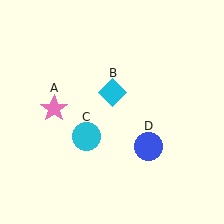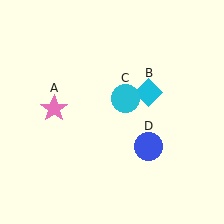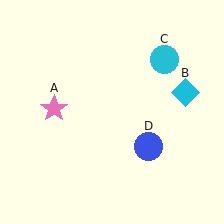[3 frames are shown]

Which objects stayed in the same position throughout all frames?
Pink star (object A) and blue circle (object D) remained stationary.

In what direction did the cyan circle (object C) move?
The cyan circle (object C) moved up and to the right.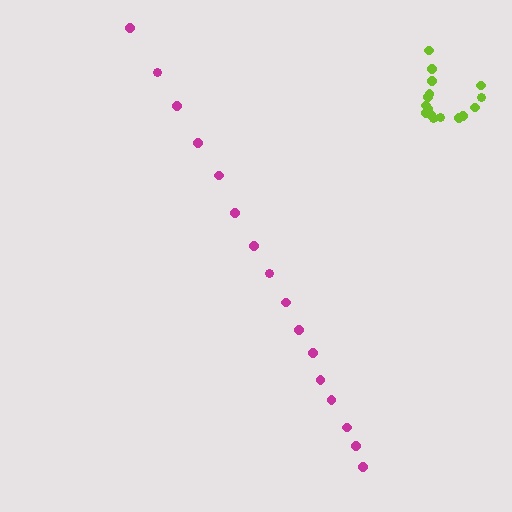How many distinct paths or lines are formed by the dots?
There are 2 distinct paths.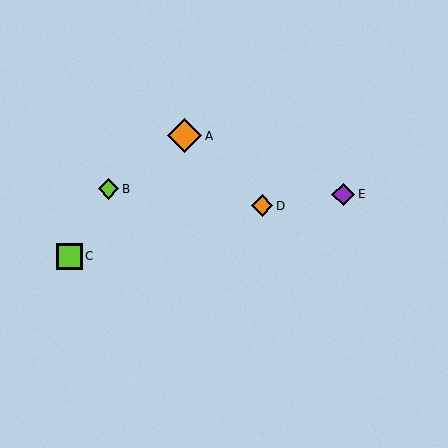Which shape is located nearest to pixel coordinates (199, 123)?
The orange diamond (labeled A) at (185, 136) is nearest to that location.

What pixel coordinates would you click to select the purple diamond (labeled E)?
Click at (343, 195) to select the purple diamond E.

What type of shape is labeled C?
Shape C is a lime square.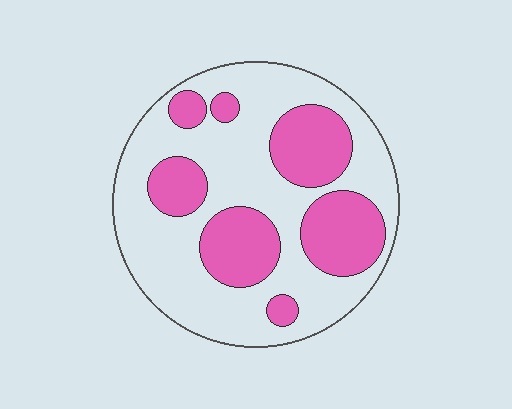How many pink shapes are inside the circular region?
7.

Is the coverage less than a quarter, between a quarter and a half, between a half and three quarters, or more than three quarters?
Between a quarter and a half.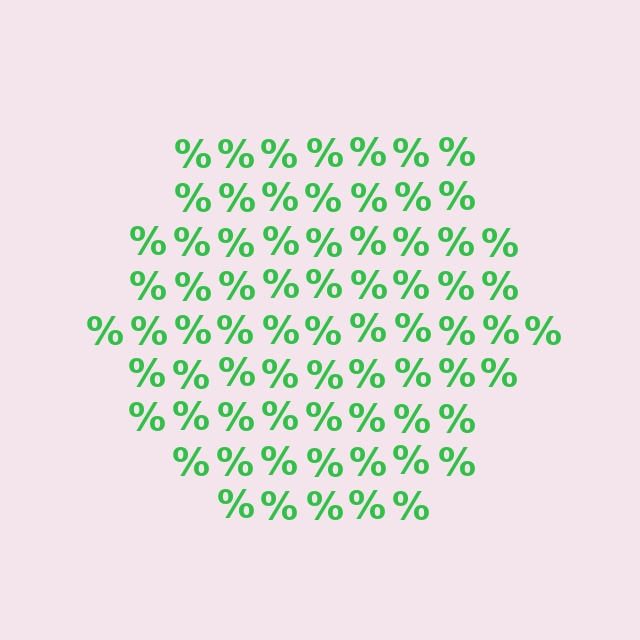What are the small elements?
The small elements are percent signs.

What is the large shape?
The large shape is a hexagon.